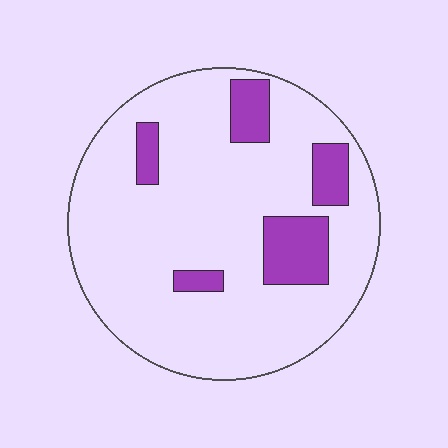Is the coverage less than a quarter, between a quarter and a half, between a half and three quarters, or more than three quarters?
Less than a quarter.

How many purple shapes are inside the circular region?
5.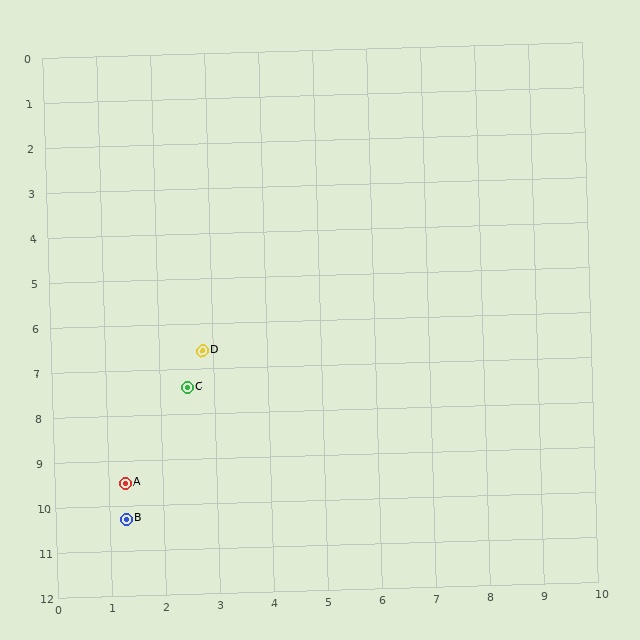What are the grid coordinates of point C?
Point C is at approximately (2.5, 7.4).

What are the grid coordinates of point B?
Point B is at approximately (1.3, 10.3).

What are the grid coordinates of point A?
Point A is at approximately (1.3, 9.5).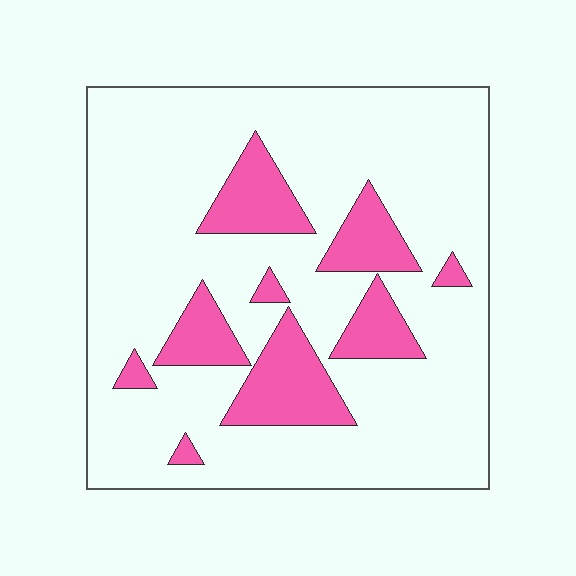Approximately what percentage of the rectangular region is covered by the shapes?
Approximately 20%.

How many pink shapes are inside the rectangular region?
9.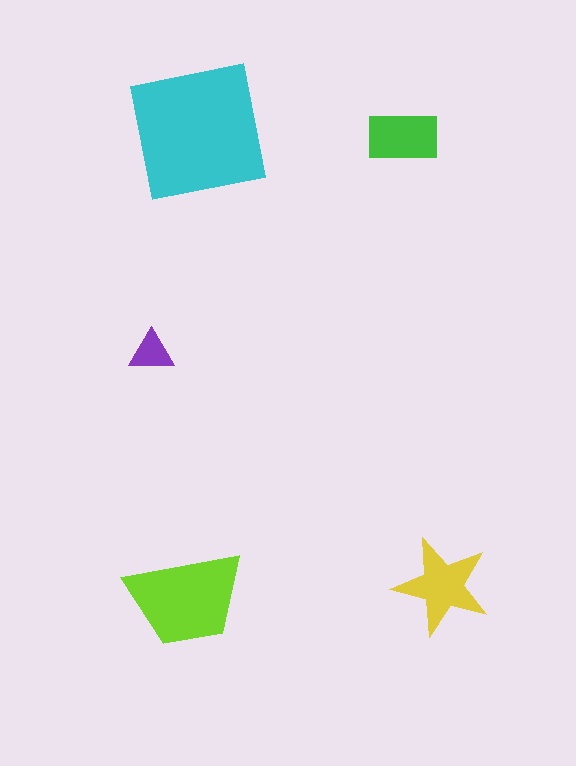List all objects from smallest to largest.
The purple triangle, the green rectangle, the yellow star, the lime trapezoid, the cyan square.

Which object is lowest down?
The lime trapezoid is bottommost.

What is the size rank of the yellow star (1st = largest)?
3rd.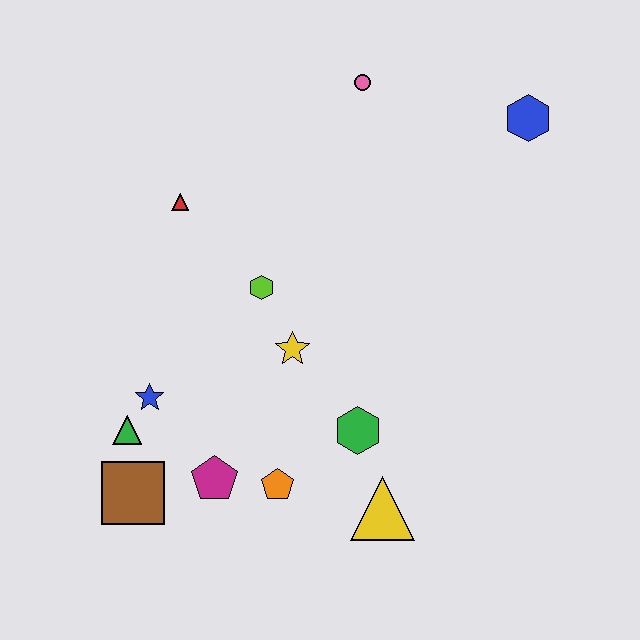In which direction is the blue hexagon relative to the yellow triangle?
The blue hexagon is above the yellow triangle.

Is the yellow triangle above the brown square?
No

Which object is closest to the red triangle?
The lime hexagon is closest to the red triangle.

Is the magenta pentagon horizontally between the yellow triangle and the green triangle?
Yes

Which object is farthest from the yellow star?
The blue hexagon is farthest from the yellow star.